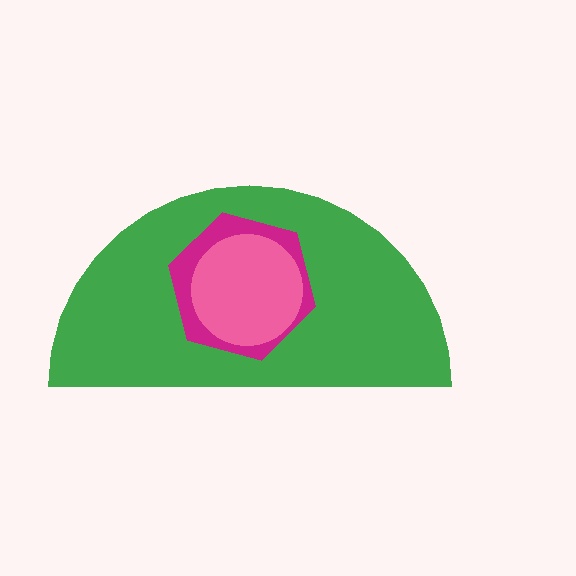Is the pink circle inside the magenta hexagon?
Yes.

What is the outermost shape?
The green semicircle.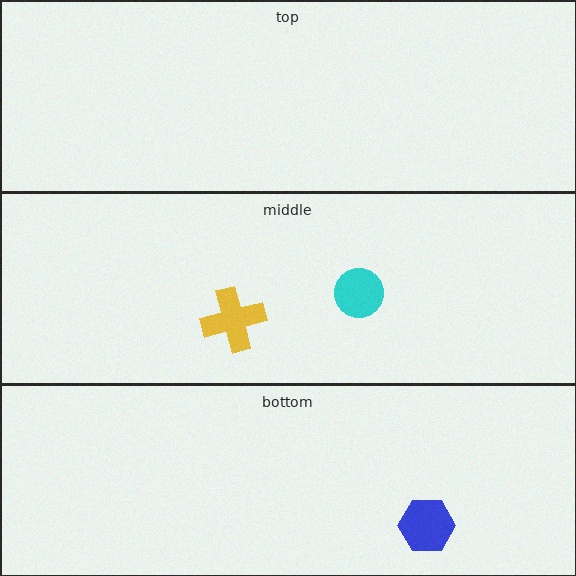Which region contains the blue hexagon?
The bottom region.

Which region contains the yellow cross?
The middle region.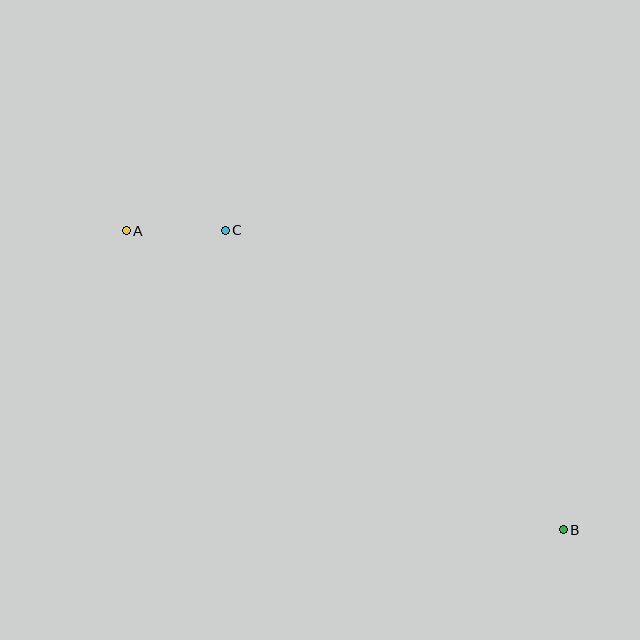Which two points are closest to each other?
Points A and C are closest to each other.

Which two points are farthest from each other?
Points A and B are farthest from each other.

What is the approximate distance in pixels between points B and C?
The distance between B and C is approximately 451 pixels.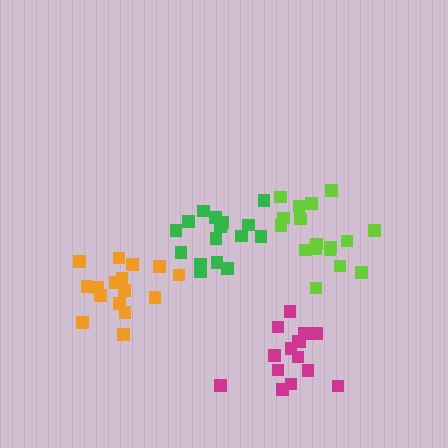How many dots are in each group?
Group 1: 16 dots, Group 2: 17 dots, Group 3: 15 dots, Group 4: 17 dots (65 total).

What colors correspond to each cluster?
The clusters are colored: orange, green, magenta, lime.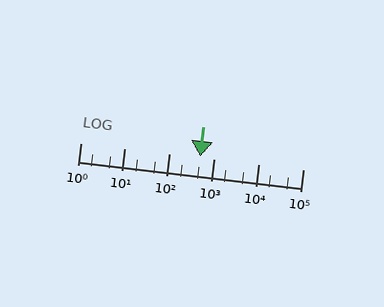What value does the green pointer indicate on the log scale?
The pointer indicates approximately 500.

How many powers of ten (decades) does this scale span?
The scale spans 5 decades, from 1 to 100000.